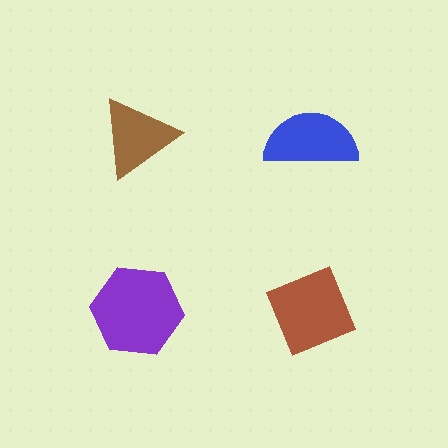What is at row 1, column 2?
A blue semicircle.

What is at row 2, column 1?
A purple hexagon.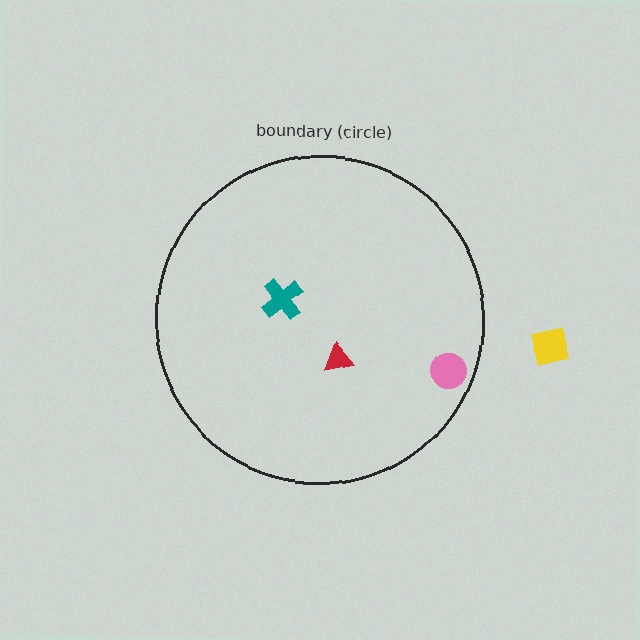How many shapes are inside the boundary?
3 inside, 1 outside.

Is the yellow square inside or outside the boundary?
Outside.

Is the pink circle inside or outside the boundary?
Inside.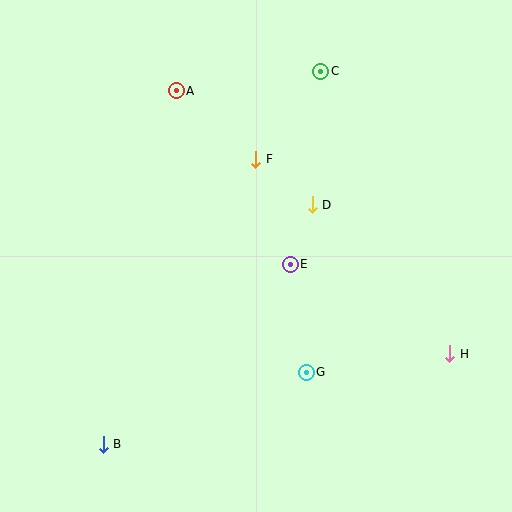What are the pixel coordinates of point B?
Point B is at (103, 444).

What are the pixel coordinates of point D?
Point D is at (312, 205).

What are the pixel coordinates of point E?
Point E is at (290, 264).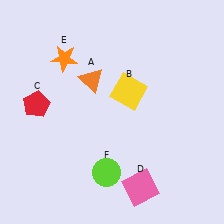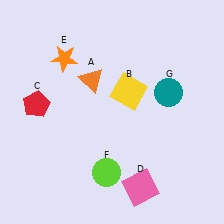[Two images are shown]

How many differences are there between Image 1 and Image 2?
There is 1 difference between the two images.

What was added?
A teal circle (G) was added in Image 2.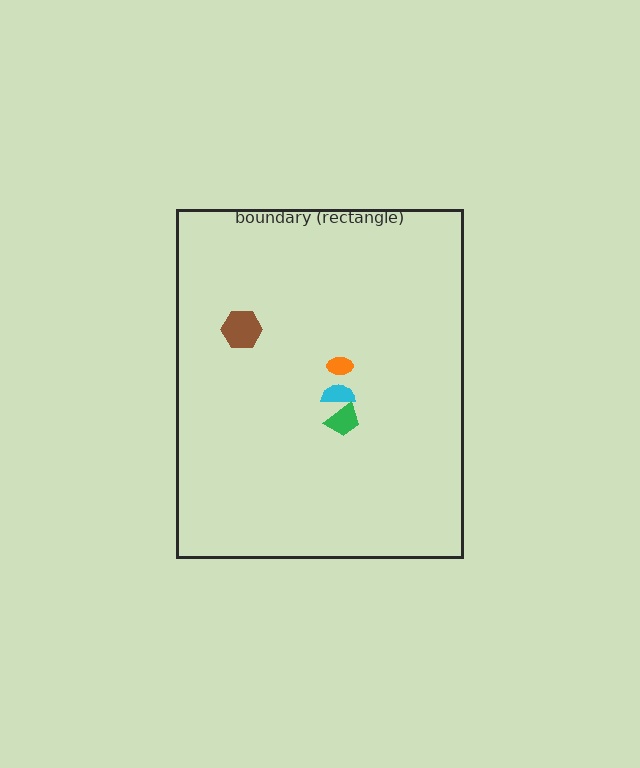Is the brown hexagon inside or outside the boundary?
Inside.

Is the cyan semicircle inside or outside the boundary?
Inside.